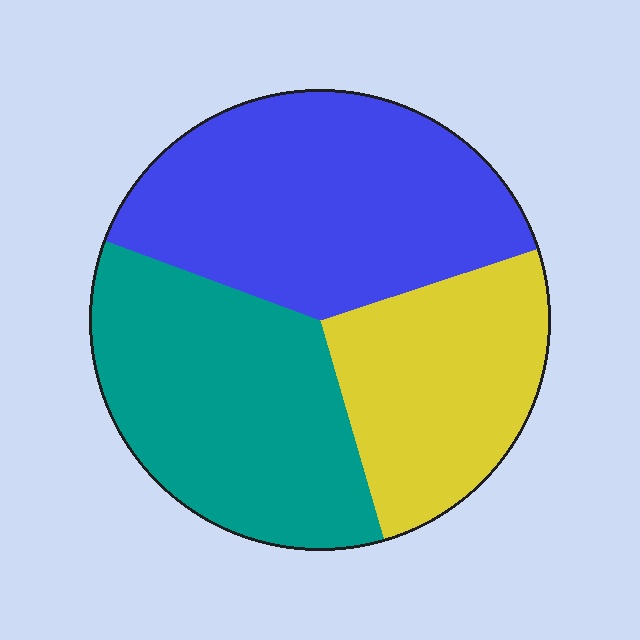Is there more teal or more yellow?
Teal.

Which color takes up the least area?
Yellow, at roughly 25%.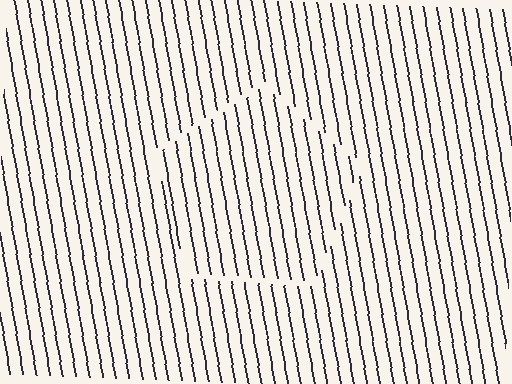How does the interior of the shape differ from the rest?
The interior of the shape contains the same grating, shifted by half a period — the contour is defined by the phase discontinuity where line-ends from the inner and outer gratings abut.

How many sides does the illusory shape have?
5 sides — the line-ends trace a pentagon.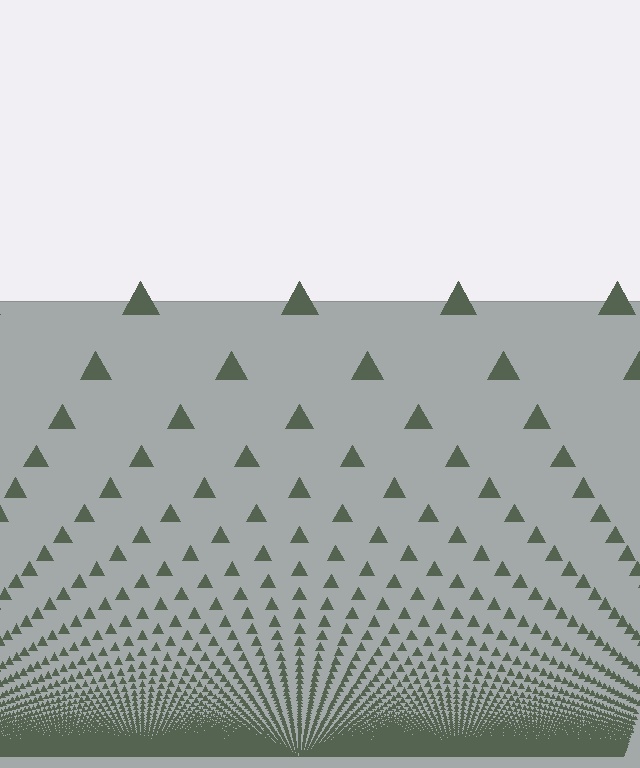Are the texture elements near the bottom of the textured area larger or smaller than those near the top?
Smaller. The gradient is inverted — elements near the bottom are smaller and denser.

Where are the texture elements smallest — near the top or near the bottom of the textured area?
Near the bottom.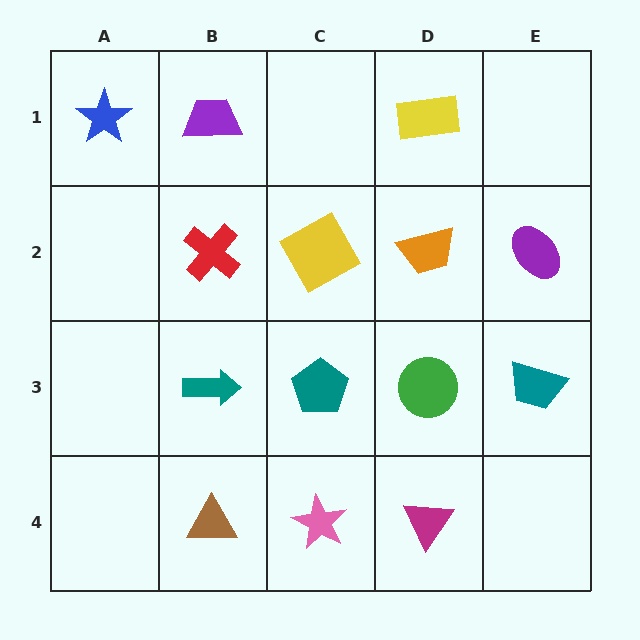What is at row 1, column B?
A purple trapezoid.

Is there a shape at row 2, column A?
No, that cell is empty.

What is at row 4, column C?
A pink star.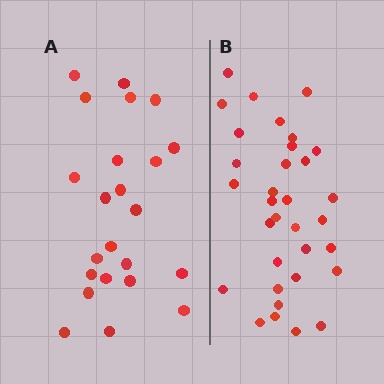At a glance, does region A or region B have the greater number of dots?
Region B (the right region) has more dots.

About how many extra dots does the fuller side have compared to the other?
Region B has roughly 10 or so more dots than region A.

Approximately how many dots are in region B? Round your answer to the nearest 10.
About 30 dots. (The exact count is 33, which rounds to 30.)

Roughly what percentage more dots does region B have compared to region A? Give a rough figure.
About 45% more.